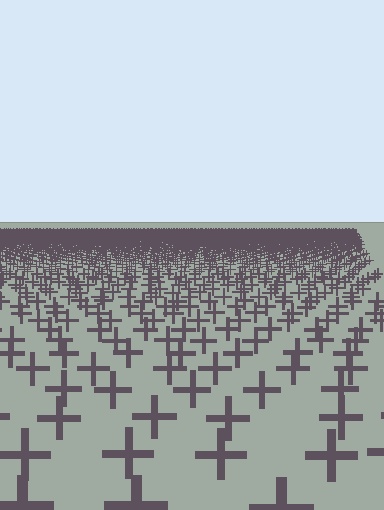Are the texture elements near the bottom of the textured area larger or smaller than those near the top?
Larger. Near the bottom, elements are closer to the viewer and appear at a bigger on-screen size.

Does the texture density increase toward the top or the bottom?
Density increases toward the top.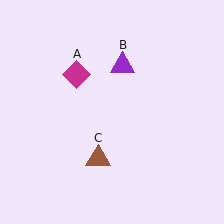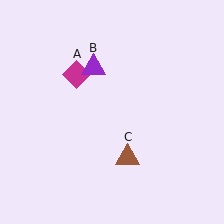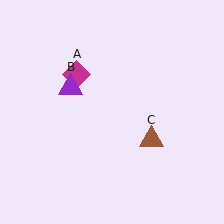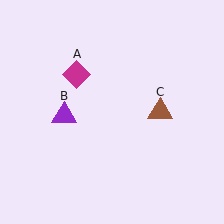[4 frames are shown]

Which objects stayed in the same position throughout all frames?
Magenta diamond (object A) remained stationary.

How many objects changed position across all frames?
2 objects changed position: purple triangle (object B), brown triangle (object C).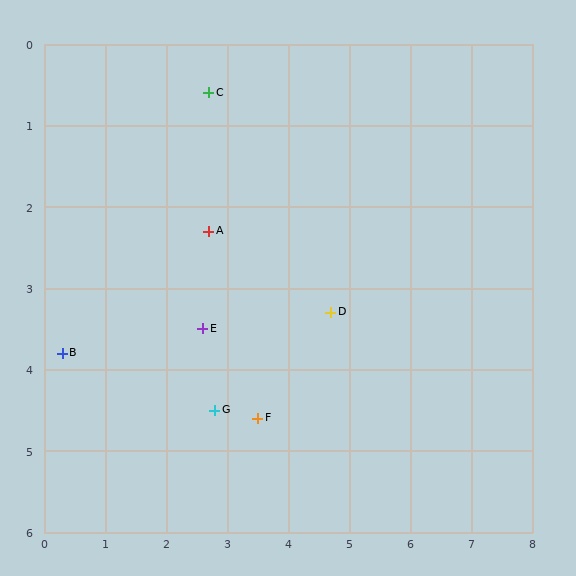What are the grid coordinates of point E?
Point E is at approximately (2.6, 3.5).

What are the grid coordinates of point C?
Point C is at approximately (2.7, 0.6).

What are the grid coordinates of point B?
Point B is at approximately (0.3, 3.8).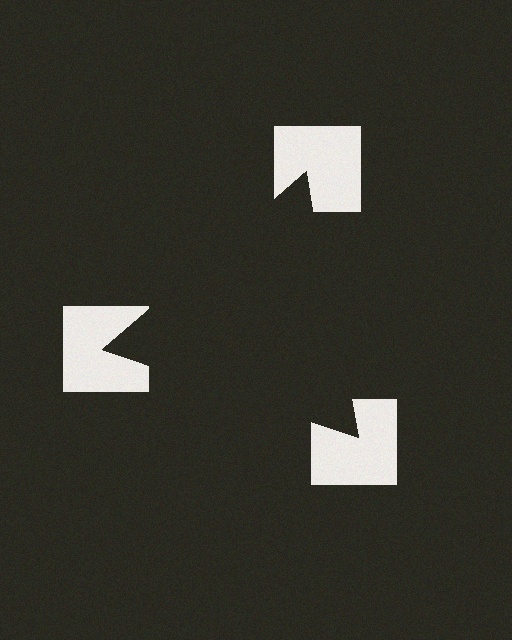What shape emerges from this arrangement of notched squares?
An illusory triangle — its edges are inferred from the aligned wedge cuts in the notched squares, not physically drawn.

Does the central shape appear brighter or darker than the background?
It typically appears slightly darker than the background, even though no actual brightness change is drawn.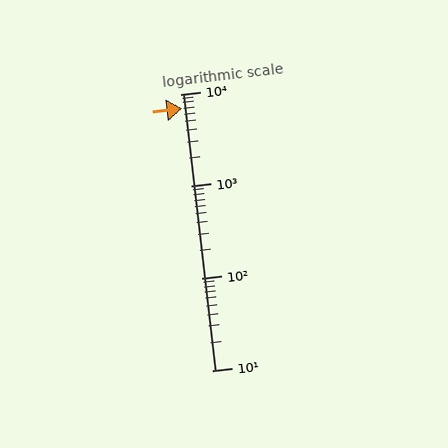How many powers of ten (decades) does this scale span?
The scale spans 3 decades, from 10 to 10000.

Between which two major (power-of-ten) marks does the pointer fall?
The pointer is between 1000 and 10000.